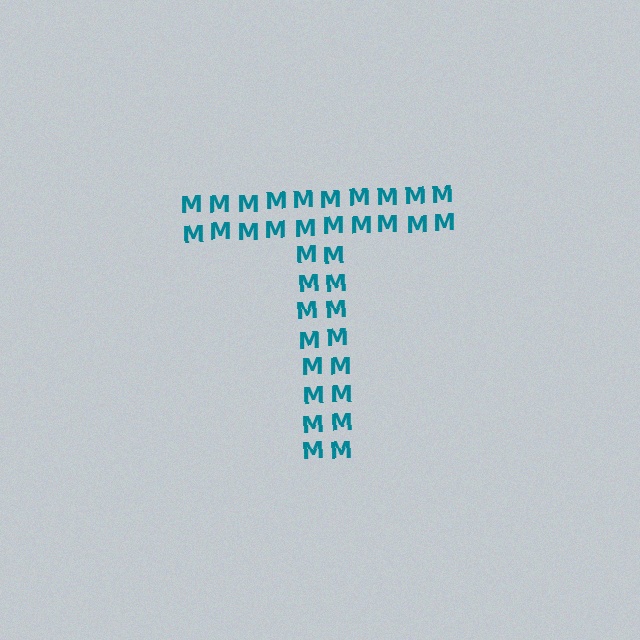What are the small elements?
The small elements are letter M's.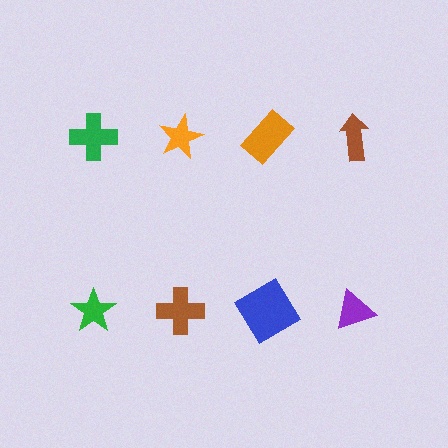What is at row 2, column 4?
A purple triangle.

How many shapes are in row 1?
4 shapes.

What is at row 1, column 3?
An orange rectangle.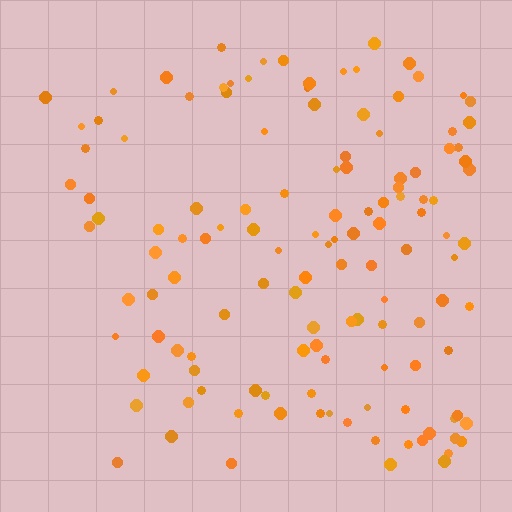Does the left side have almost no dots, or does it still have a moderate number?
Still a moderate number, just noticeably fewer than the right.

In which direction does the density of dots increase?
From left to right, with the right side densest.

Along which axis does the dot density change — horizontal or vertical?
Horizontal.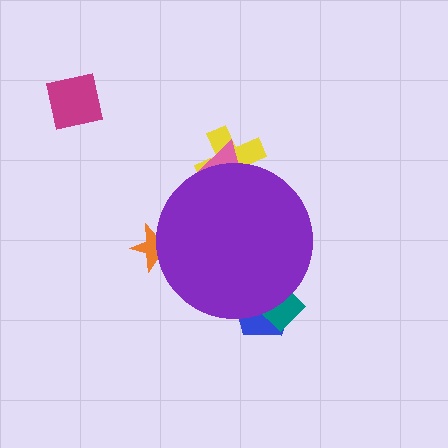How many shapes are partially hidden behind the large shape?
5 shapes are partially hidden.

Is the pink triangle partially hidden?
Yes, the pink triangle is partially hidden behind the purple circle.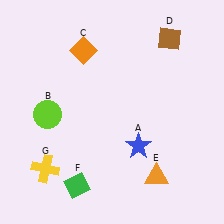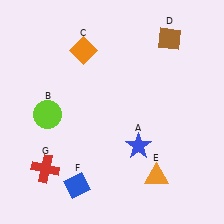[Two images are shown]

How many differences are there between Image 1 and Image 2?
There are 2 differences between the two images.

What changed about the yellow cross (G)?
In Image 1, G is yellow. In Image 2, it changed to red.